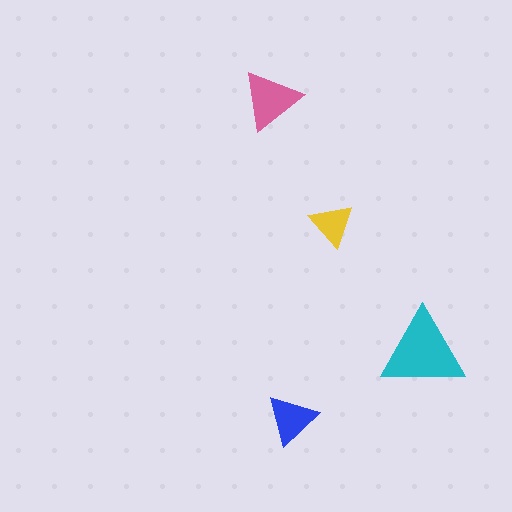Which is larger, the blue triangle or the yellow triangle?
The blue one.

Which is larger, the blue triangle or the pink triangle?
The pink one.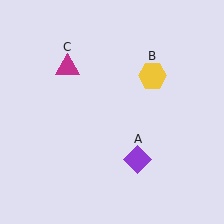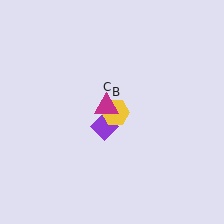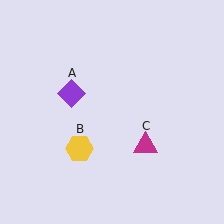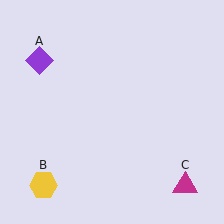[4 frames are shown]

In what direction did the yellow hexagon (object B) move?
The yellow hexagon (object B) moved down and to the left.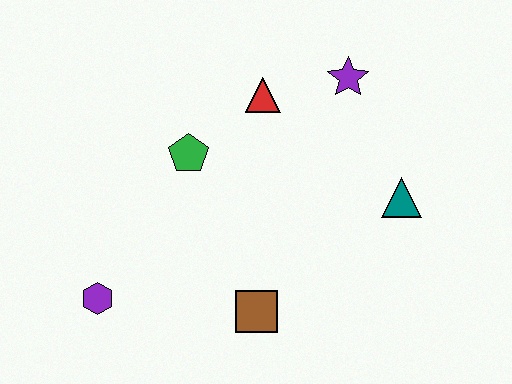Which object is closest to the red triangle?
The purple star is closest to the red triangle.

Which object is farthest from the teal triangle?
The purple hexagon is farthest from the teal triangle.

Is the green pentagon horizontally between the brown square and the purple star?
No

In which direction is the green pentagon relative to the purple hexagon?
The green pentagon is above the purple hexagon.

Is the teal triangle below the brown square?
No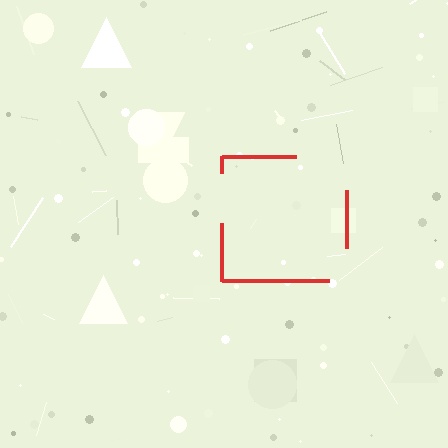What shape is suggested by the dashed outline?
The dashed outline suggests a square.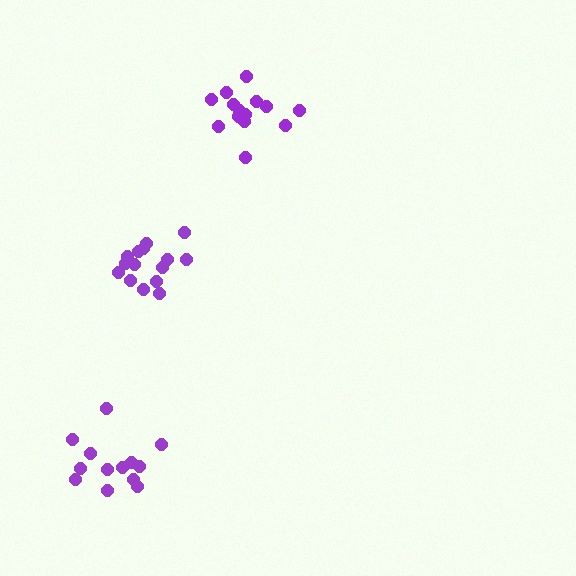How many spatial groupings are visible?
There are 3 spatial groupings.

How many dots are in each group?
Group 1: 15 dots, Group 2: 14 dots, Group 3: 13 dots (42 total).